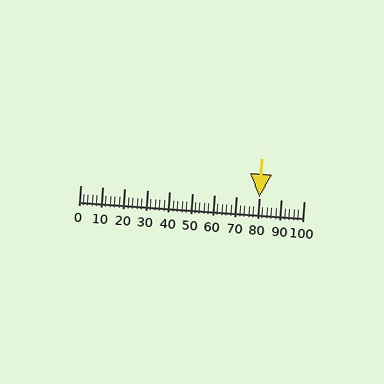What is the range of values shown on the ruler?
The ruler shows values from 0 to 100.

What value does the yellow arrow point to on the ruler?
The yellow arrow points to approximately 80.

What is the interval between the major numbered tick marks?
The major tick marks are spaced 10 units apart.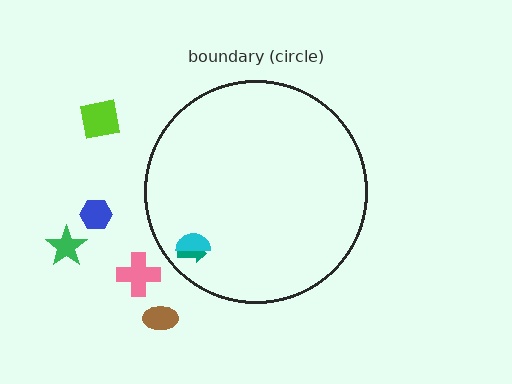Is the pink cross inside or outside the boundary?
Outside.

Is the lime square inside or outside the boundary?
Outside.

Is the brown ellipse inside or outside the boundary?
Outside.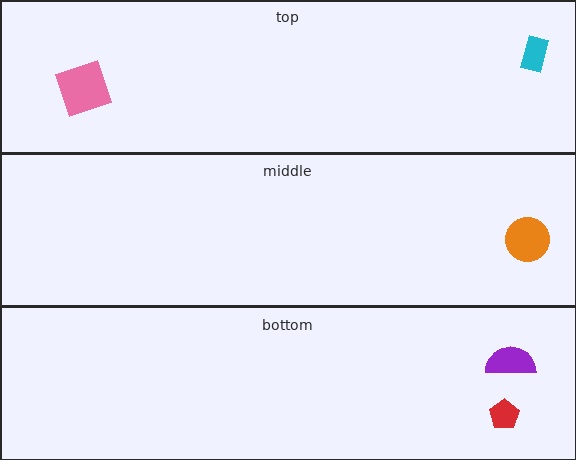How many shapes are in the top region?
2.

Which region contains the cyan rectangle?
The top region.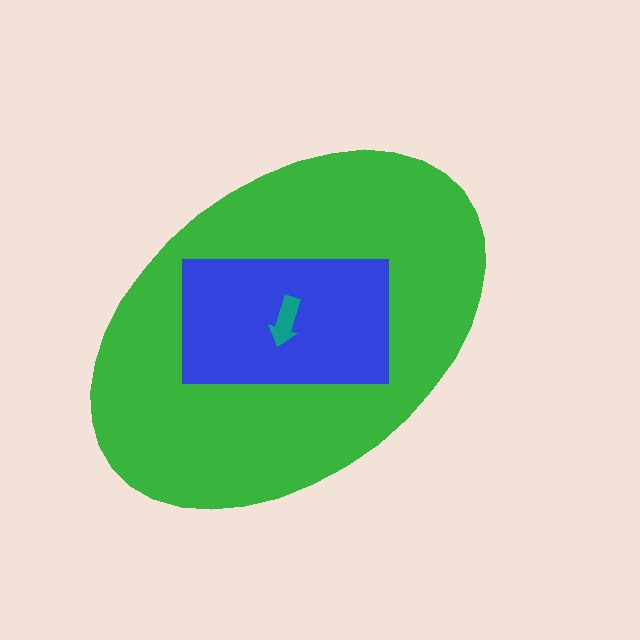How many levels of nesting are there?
3.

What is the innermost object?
The teal arrow.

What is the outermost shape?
The green ellipse.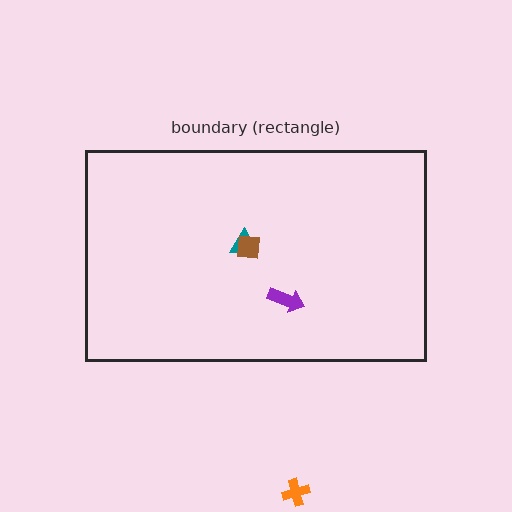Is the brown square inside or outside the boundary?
Inside.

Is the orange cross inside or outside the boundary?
Outside.